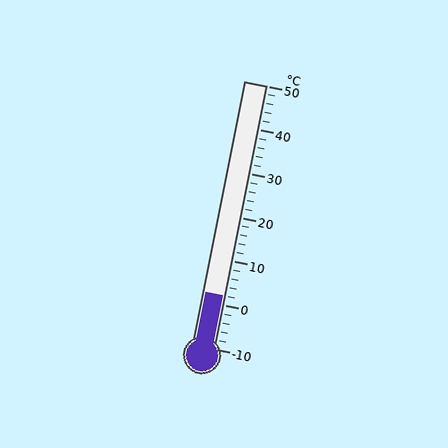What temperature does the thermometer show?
The thermometer shows approximately 2°C.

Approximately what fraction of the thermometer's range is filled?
The thermometer is filled to approximately 20% of its range.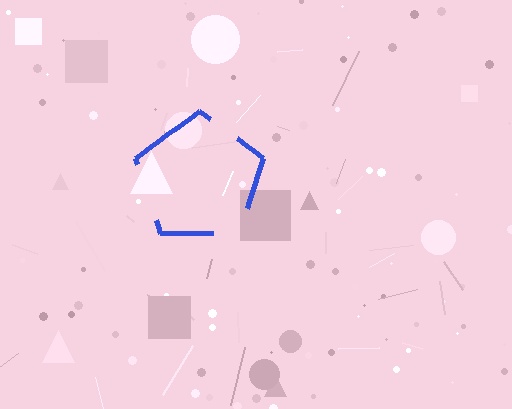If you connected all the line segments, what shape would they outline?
They would outline a pentagon.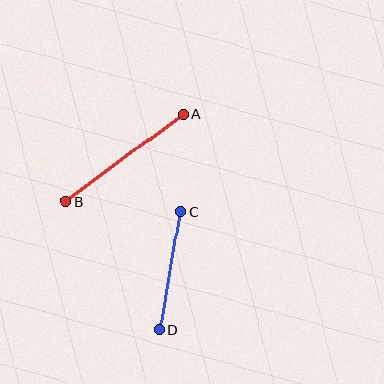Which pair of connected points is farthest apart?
Points A and B are farthest apart.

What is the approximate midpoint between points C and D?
The midpoint is at approximately (170, 271) pixels.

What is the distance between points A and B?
The distance is approximately 147 pixels.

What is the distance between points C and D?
The distance is approximately 119 pixels.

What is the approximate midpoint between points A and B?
The midpoint is at approximately (124, 158) pixels.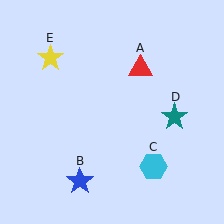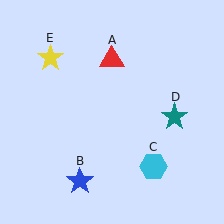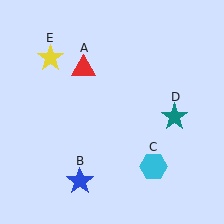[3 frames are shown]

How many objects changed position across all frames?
1 object changed position: red triangle (object A).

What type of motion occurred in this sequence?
The red triangle (object A) rotated counterclockwise around the center of the scene.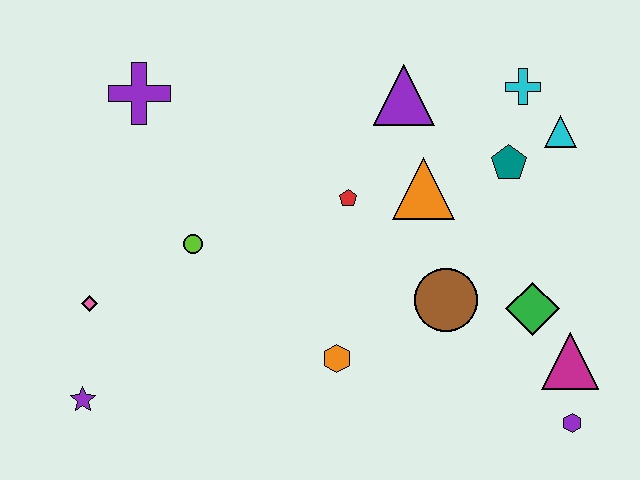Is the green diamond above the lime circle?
No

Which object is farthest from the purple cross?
The purple hexagon is farthest from the purple cross.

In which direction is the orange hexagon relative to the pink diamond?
The orange hexagon is to the right of the pink diamond.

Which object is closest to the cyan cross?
The cyan triangle is closest to the cyan cross.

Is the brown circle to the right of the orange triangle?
Yes